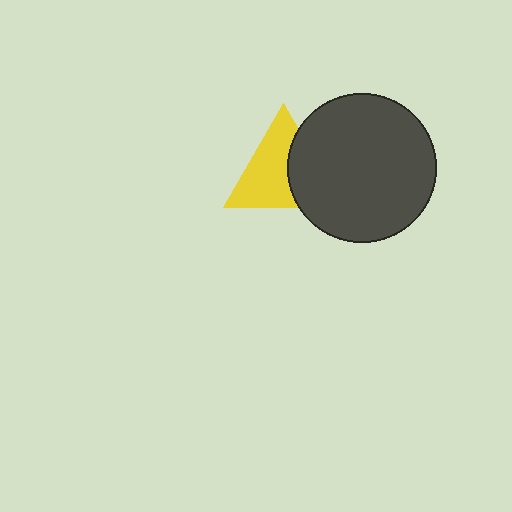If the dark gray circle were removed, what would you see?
You would see the complete yellow triangle.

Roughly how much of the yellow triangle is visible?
About half of it is visible (roughly 62%).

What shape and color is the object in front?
The object in front is a dark gray circle.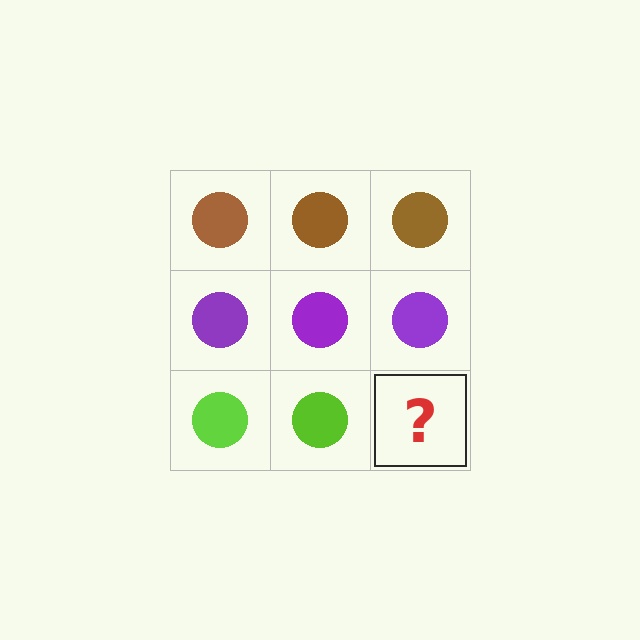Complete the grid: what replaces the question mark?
The question mark should be replaced with a lime circle.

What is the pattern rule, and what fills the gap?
The rule is that each row has a consistent color. The gap should be filled with a lime circle.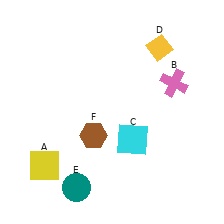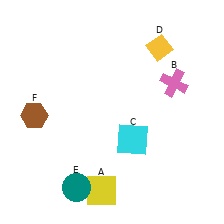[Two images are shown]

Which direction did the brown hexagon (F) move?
The brown hexagon (F) moved left.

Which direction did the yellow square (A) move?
The yellow square (A) moved right.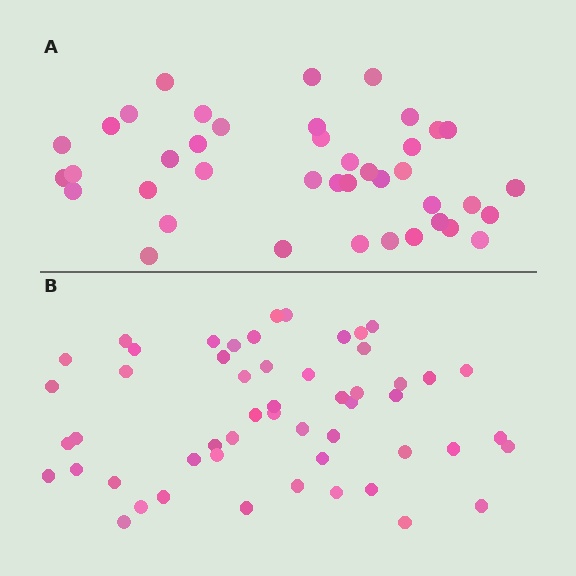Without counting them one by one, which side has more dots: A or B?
Region B (the bottom region) has more dots.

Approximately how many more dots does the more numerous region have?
Region B has roughly 12 or so more dots than region A.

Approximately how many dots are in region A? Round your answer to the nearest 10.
About 40 dots. (The exact count is 41, which rounds to 40.)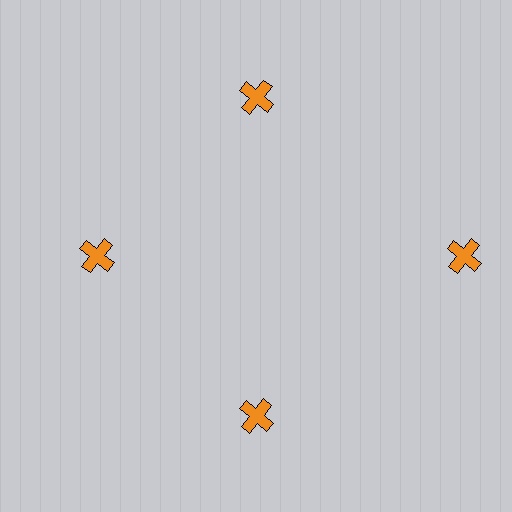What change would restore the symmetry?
The symmetry would be restored by moving it inward, back onto the ring so that all 4 crosses sit at equal angles and equal distance from the center.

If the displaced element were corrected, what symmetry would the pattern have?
It would have 4-fold rotational symmetry — the pattern would map onto itself every 90 degrees.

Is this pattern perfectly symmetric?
No. The 4 orange crosses are arranged in a ring, but one element near the 3 o'clock position is pushed outward from the center, breaking the 4-fold rotational symmetry.